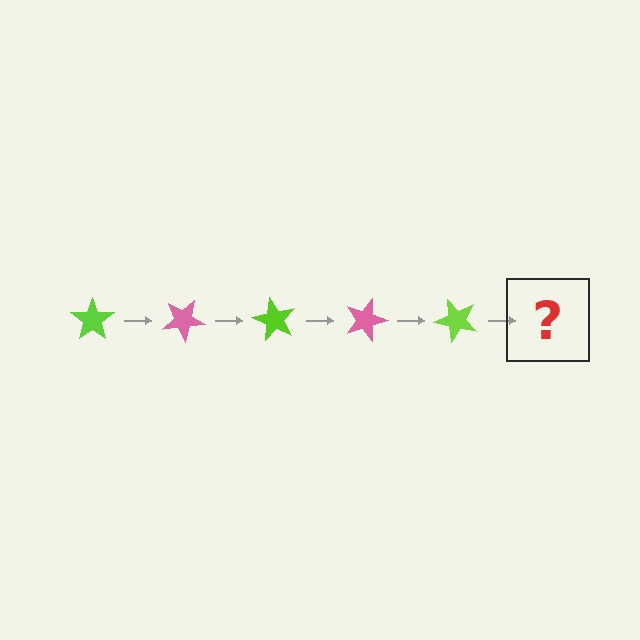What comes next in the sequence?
The next element should be a pink star, rotated 150 degrees from the start.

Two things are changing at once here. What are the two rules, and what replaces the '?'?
The two rules are that it rotates 30 degrees each step and the color cycles through lime and pink. The '?' should be a pink star, rotated 150 degrees from the start.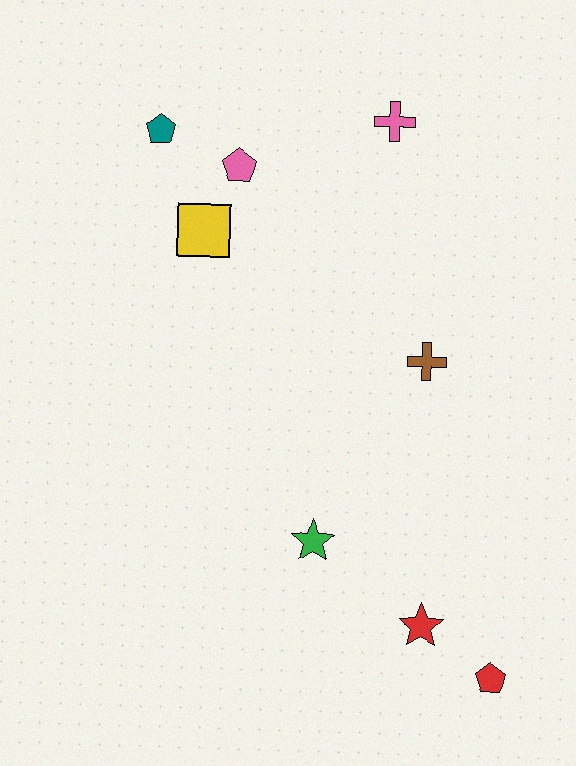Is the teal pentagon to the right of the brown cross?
No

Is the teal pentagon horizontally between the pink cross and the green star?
No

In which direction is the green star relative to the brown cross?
The green star is below the brown cross.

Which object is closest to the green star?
The red star is closest to the green star.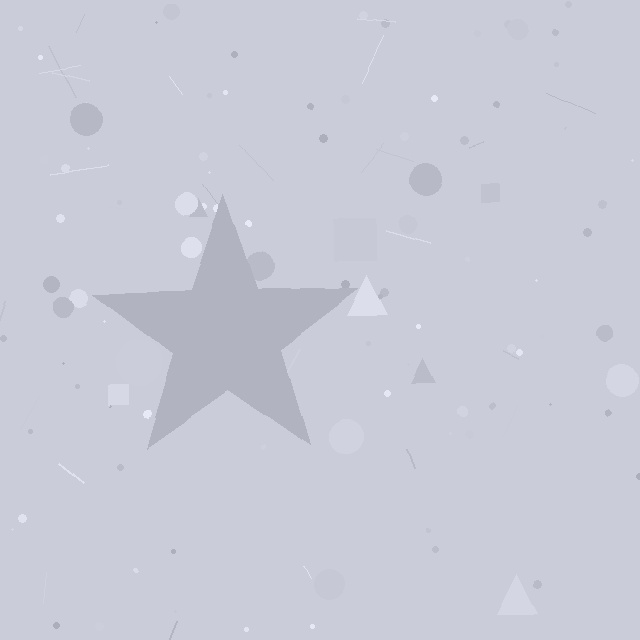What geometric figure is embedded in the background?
A star is embedded in the background.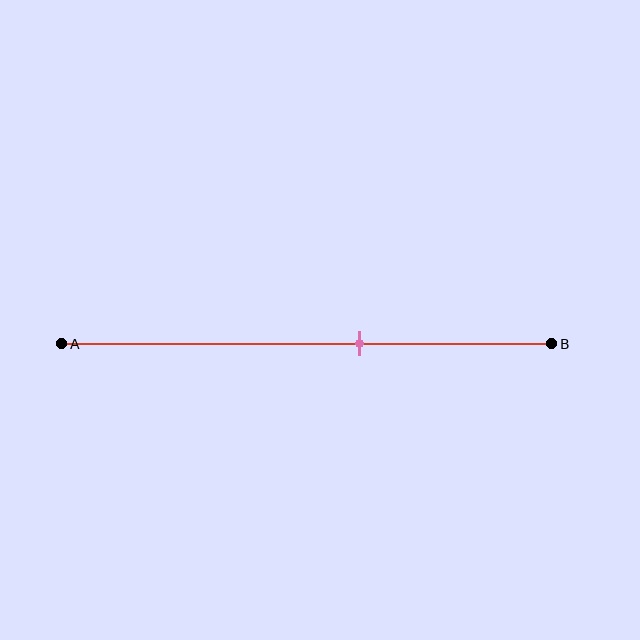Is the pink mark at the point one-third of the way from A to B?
No, the mark is at about 60% from A, not at the 33% one-third point.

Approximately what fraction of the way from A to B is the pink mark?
The pink mark is approximately 60% of the way from A to B.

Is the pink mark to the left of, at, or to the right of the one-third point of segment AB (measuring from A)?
The pink mark is to the right of the one-third point of segment AB.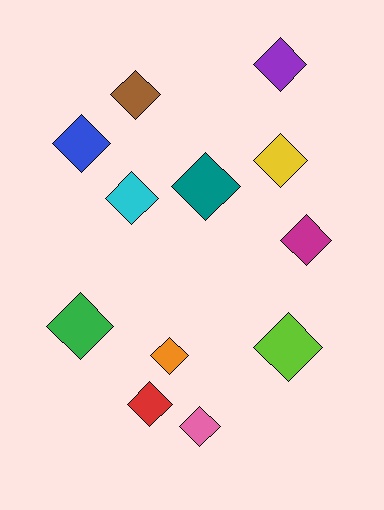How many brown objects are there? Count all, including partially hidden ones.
There is 1 brown object.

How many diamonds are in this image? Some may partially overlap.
There are 12 diamonds.